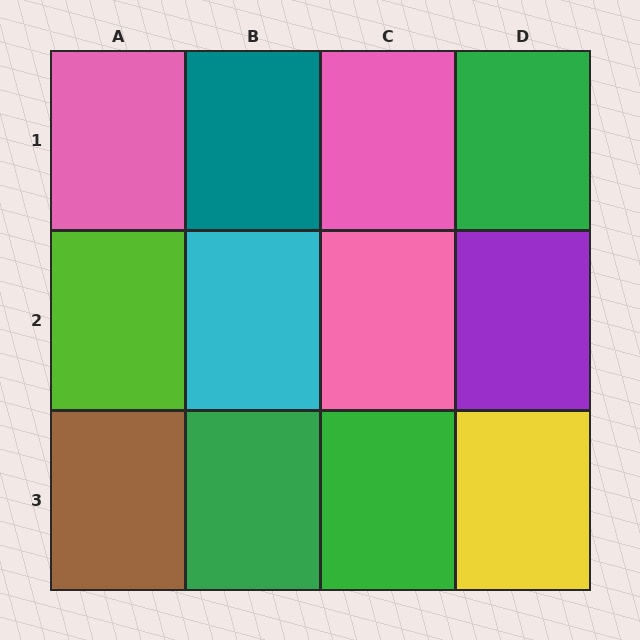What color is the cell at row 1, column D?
Green.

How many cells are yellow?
1 cell is yellow.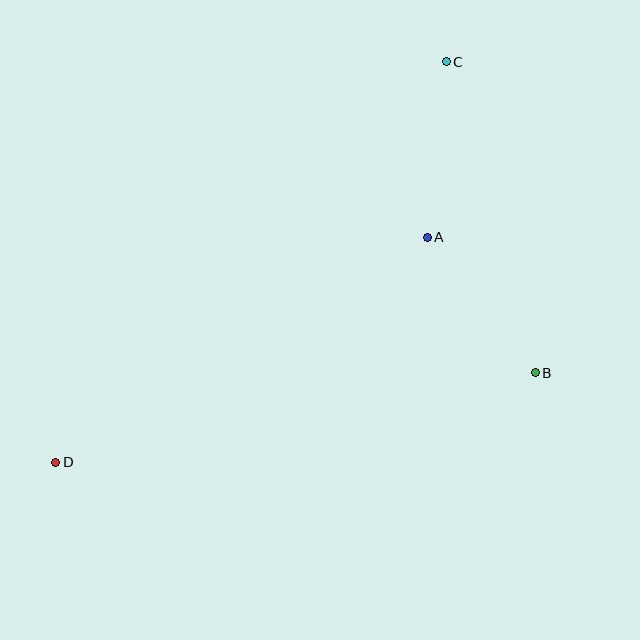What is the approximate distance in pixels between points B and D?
The distance between B and D is approximately 488 pixels.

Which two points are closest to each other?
Points A and B are closest to each other.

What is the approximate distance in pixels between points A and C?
The distance between A and C is approximately 176 pixels.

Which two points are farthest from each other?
Points C and D are farthest from each other.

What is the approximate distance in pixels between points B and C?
The distance between B and C is approximately 323 pixels.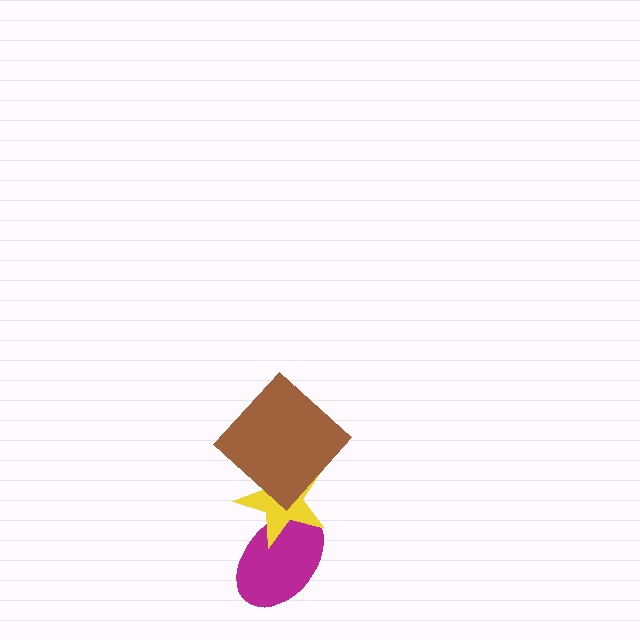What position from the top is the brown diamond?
The brown diamond is 1st from the top.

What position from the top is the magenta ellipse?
The magenta ellipse is 3rd from the top.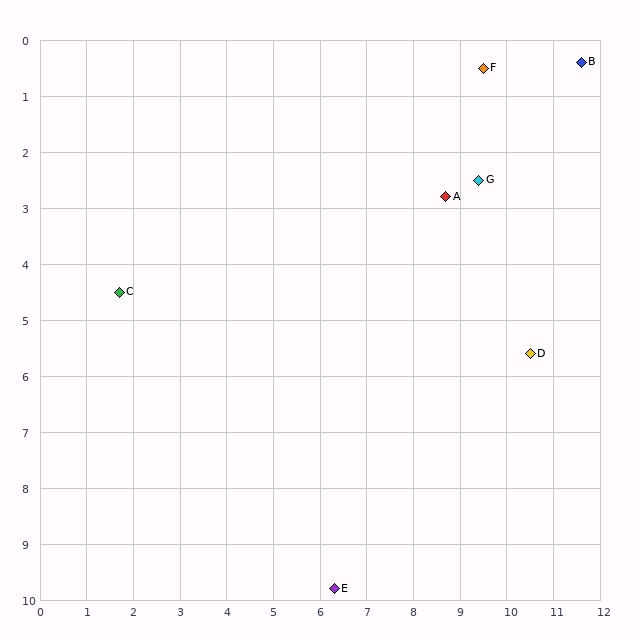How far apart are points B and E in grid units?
Points B and E are about 10.8 grid units apart.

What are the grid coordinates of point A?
Point A is at approximately (8.7, 2.8).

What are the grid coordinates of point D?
Point D is at approximately (10.5, 5.6).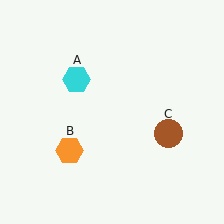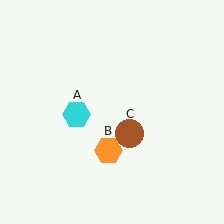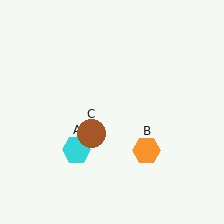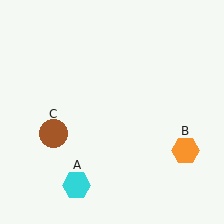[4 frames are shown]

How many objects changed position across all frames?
3 objects changed position: cyan hexagon (object A), orange hexagon (object B), brown circle (object C).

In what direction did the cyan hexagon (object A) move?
The cyan hexagon (object A) moved down.